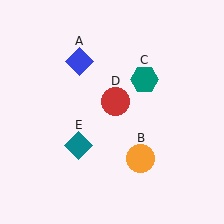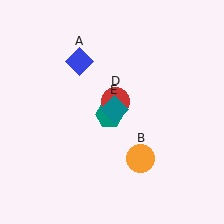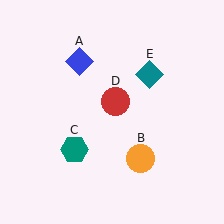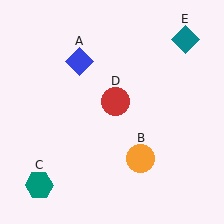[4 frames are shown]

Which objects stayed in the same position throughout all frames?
Blue diamond (object A) and orange circle (object B) and red circle (object D) remained stationary.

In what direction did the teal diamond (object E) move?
The teal diamond (object E) moved up and to the right.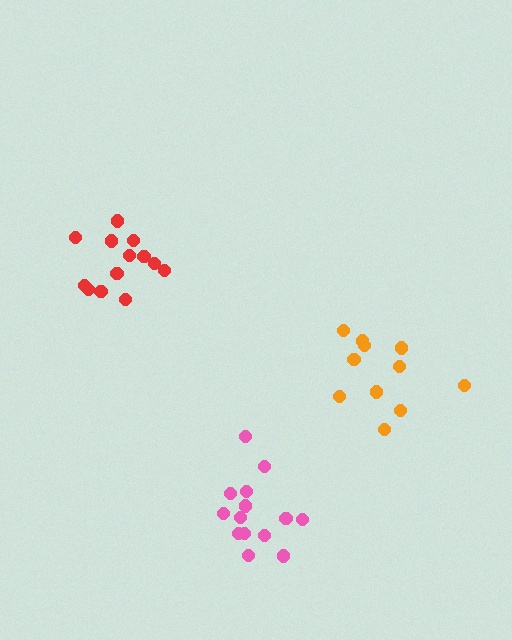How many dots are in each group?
Group 1: 11 dots, Group 2: 13 dots, Group 3: 14 dots (38 total).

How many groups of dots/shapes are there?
There are 3 groups.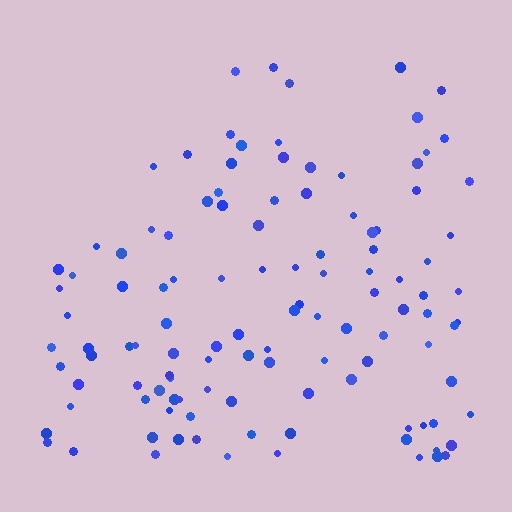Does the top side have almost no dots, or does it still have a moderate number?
Still a moderate number, just noticeably fewer than the bottom.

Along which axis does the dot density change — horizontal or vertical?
Vertical.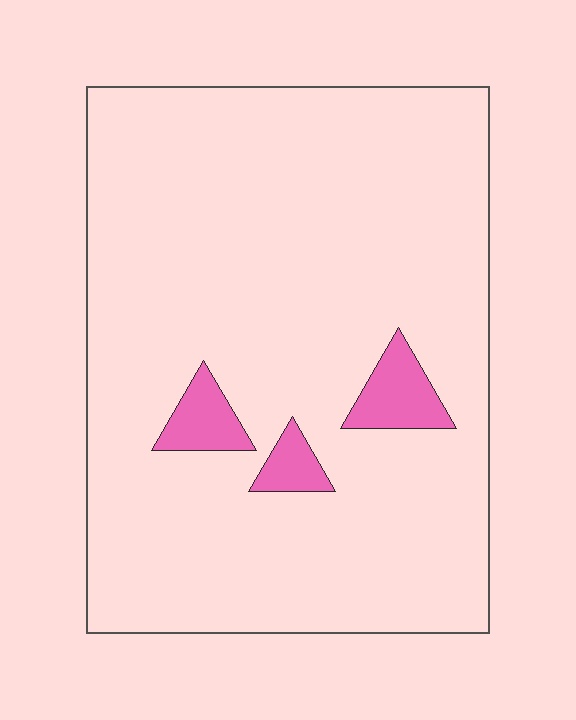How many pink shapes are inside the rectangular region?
3.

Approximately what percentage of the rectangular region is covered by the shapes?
Approximately 5%.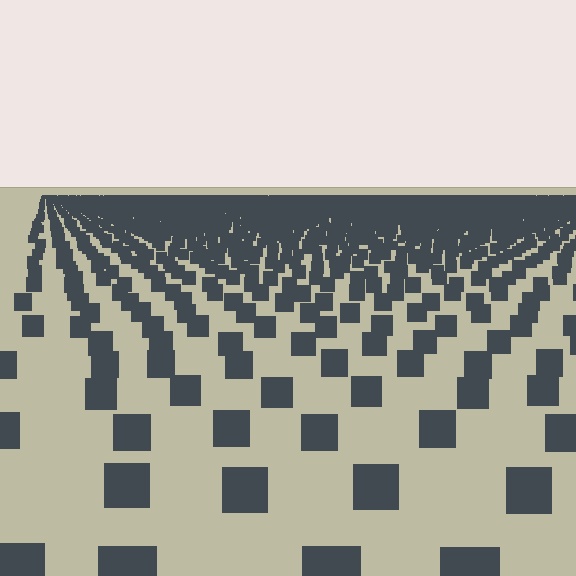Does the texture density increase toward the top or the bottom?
Density increases toward the top.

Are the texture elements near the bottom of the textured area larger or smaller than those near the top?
Larger. Near the bottom, elements are closer to the viewer and appear at a bigger on-screen size.